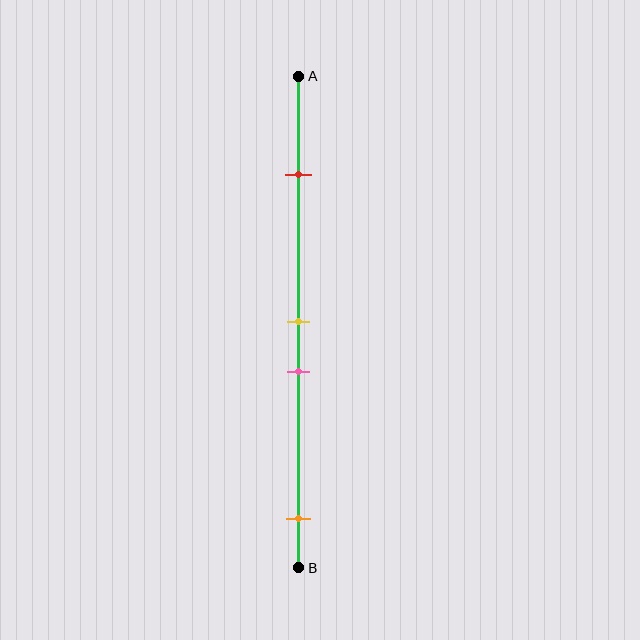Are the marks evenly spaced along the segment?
No, the marks are not evenly spaced.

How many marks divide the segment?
There are 4 marks dividing the segment.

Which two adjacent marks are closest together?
The yellow and pink marks are the closest adjacent pair.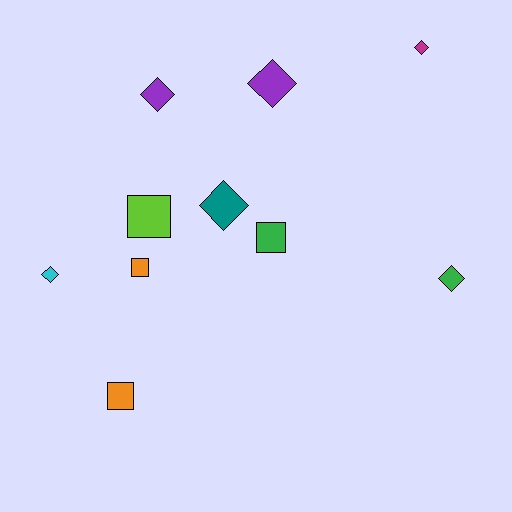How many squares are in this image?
There are 4 squares.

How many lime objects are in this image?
There is 1 lime object.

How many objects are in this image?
There are 10 objects.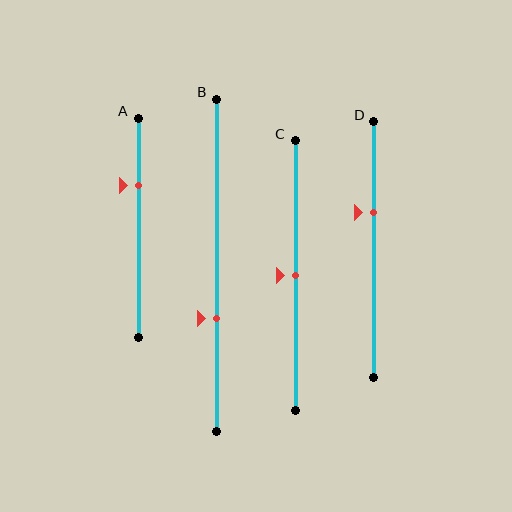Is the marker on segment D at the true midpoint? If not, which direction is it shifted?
No, the marker on segment D is shifted upward by about 15% of the segment length.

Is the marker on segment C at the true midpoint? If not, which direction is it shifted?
Yes, the marker on segment C is at the true midpoint.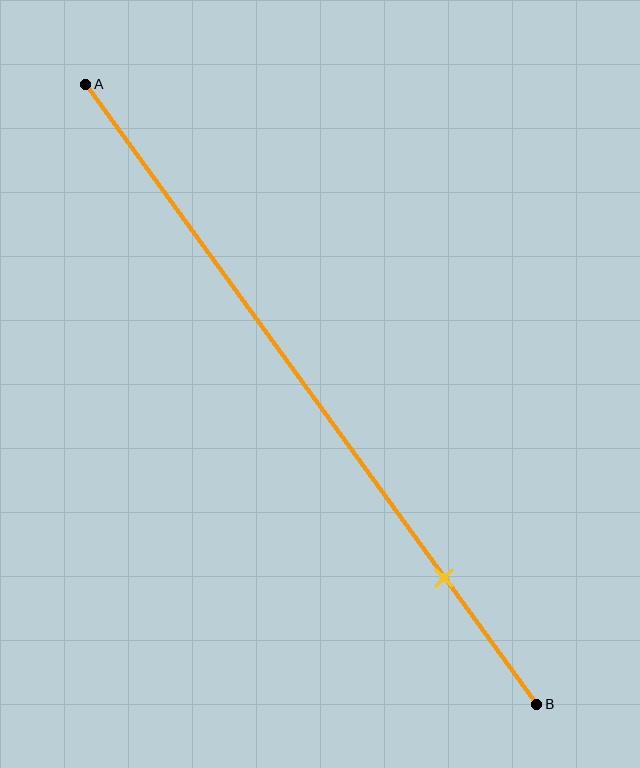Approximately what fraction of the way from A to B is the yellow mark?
The yellow mark is approximately 80% of the way from A to B.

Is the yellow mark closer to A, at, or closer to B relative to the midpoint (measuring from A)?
The yellow mark is closer to point B than the midpoint of segment AB.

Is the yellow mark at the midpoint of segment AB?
No, the mark is at about 80% from A, not at the 50% midpoint.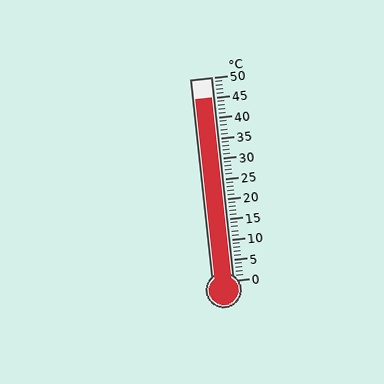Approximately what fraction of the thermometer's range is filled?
The thermometer is filled to approximately 90% of its range.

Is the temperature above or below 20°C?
The temperature is above 20°C.